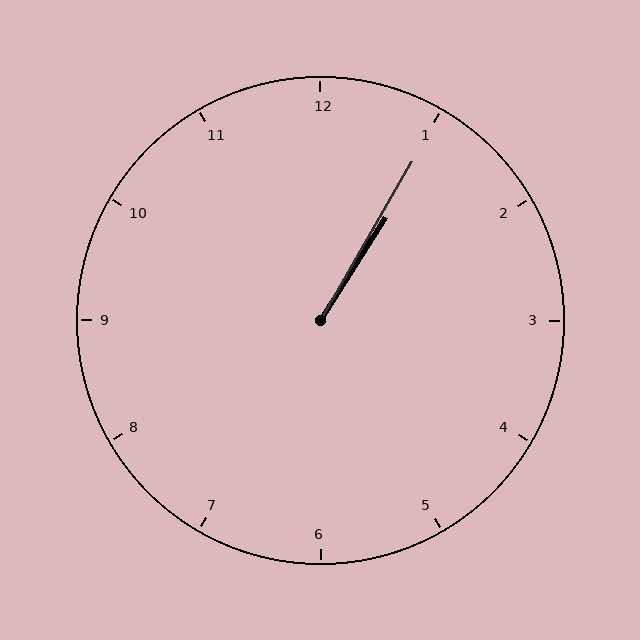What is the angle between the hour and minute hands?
Approximately 2 degrees.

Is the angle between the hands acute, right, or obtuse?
It is acute.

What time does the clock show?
1:05.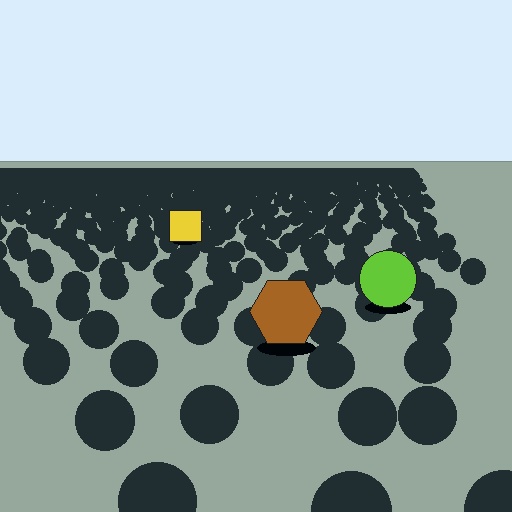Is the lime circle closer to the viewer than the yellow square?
Yes. The lime circle is closer — you can tell from the texture gradient: the ground texture is coarser near it.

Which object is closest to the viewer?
The brown hexagon is closest. The texture marks near it are larger and more spread out.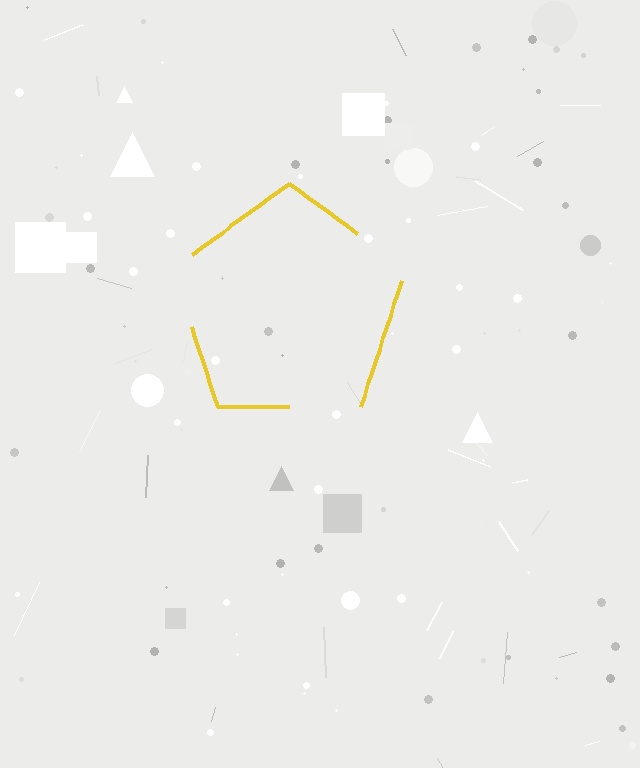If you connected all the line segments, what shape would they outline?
They would outline a pentagon.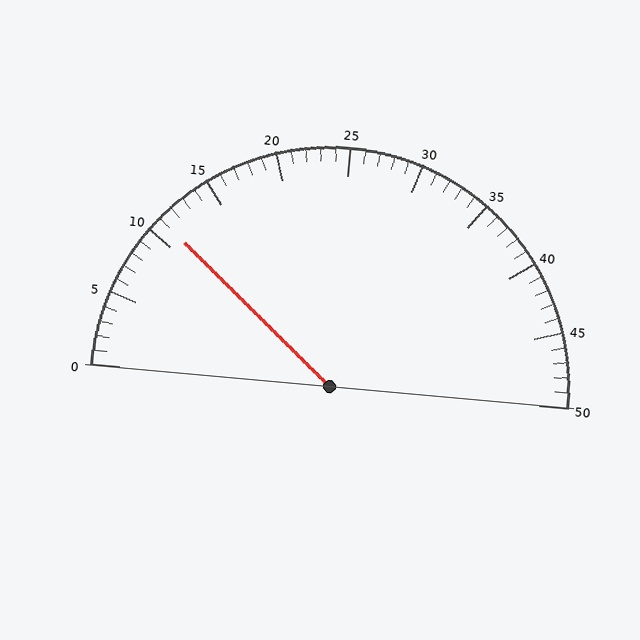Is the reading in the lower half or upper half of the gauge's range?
The reading is in the lower half of the range (0 to 50).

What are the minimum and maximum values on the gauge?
The gauge ranges from 0 to 50.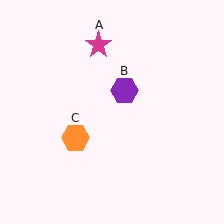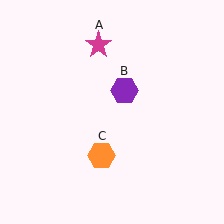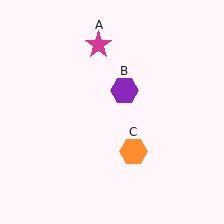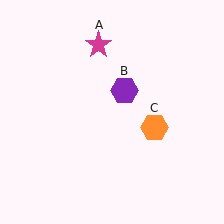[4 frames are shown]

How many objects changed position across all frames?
1 object changed position: orange hexagon (object C).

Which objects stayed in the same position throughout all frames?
Magenta star (object A) and purple hexagon (object B) remained stationary.